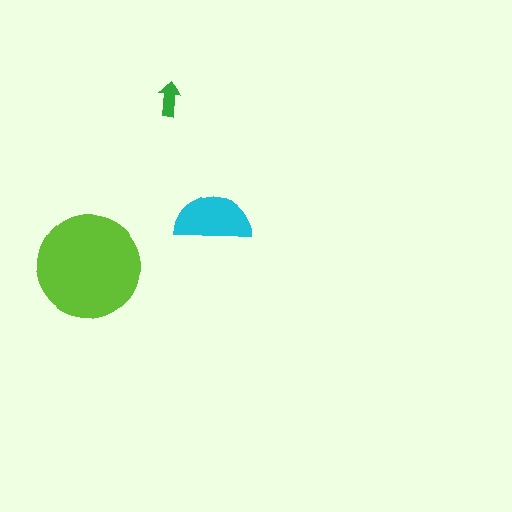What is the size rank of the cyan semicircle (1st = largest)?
2nd.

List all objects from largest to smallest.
The lime circle, the cyan semicircle, the green arrow.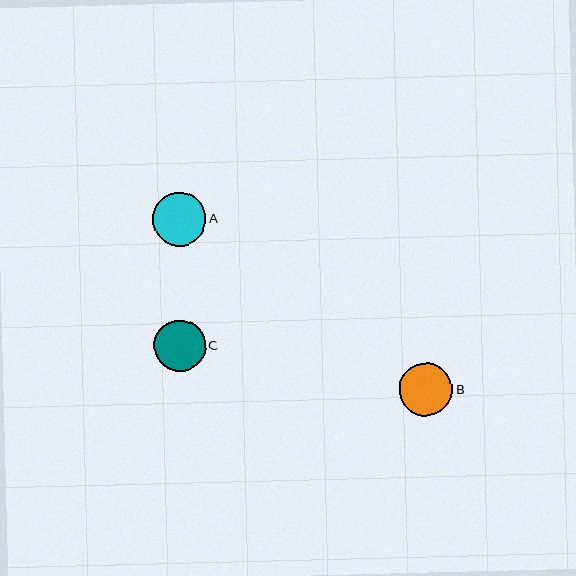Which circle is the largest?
Circle A is the largest with a size of approximately 54 pixels.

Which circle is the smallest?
Circle C is the smallest with a size of approximately 51 pixels.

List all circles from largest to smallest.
From largest to smallest: A, B, C.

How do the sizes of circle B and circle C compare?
Circle B and circle C are approximately the same size.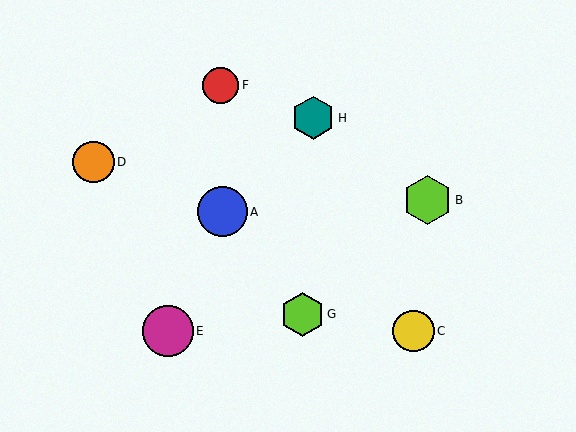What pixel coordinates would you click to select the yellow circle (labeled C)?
Click at (414, 331) to select the yellow circle C.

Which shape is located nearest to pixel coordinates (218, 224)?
The blue circle (labeled A) at (222, 212) is nearest to that location.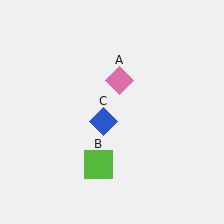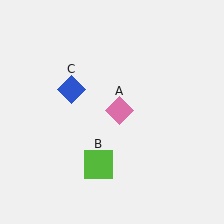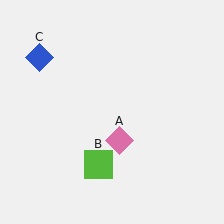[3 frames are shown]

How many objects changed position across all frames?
2 objects changed position: pink diamond (object A), blue diamond (object C).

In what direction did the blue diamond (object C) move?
The blue diamond (object C) moved up and to the left.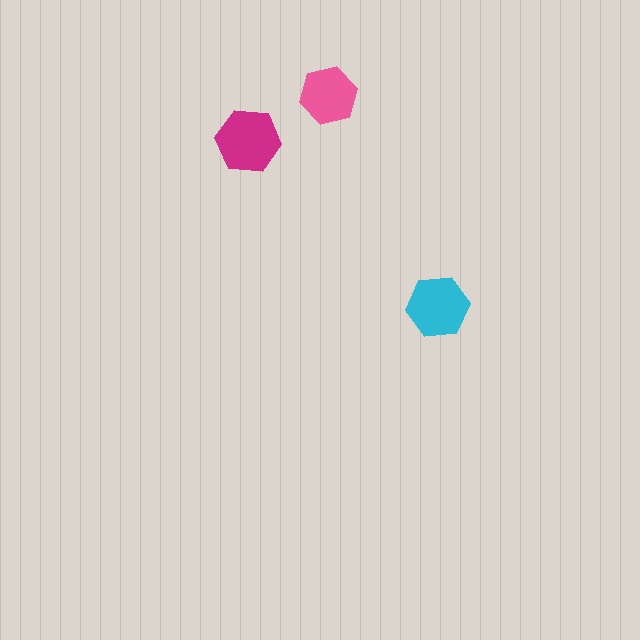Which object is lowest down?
The cyan hexagon is bottommost.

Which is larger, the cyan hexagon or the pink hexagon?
The cyan one.